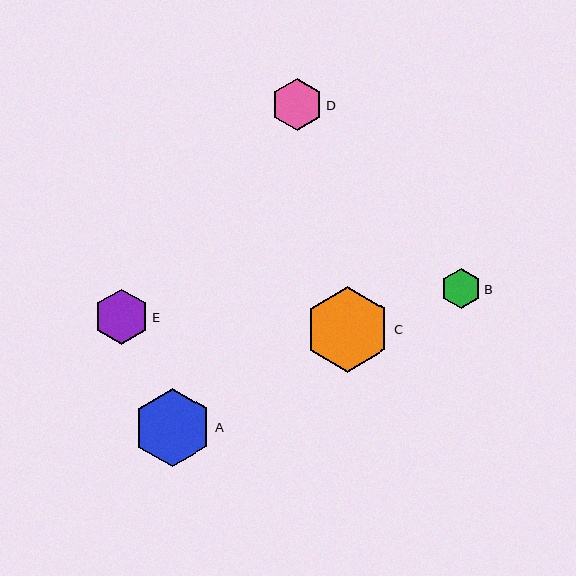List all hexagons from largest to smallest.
From largest to smallest: C, A, E, D, B.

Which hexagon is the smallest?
Hexagon B is the smallest with a size of approximately 40 pixels.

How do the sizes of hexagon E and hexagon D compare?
Hexagon E and hexagon D are approximately the same size.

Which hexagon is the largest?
Hexagon C is the largest with a size of approximately 85 pixels.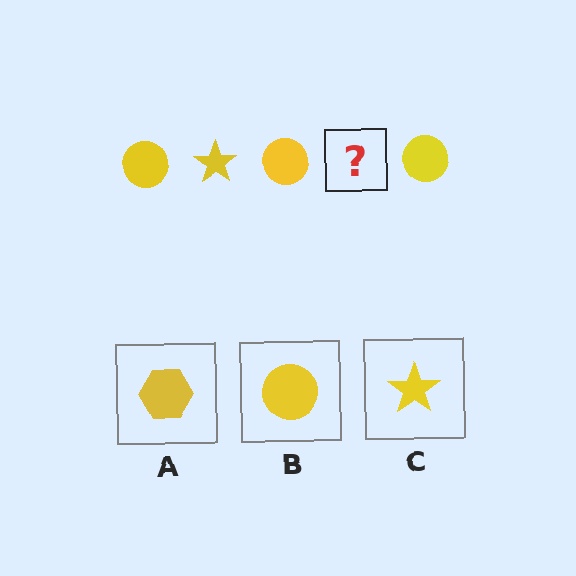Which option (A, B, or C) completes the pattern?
C.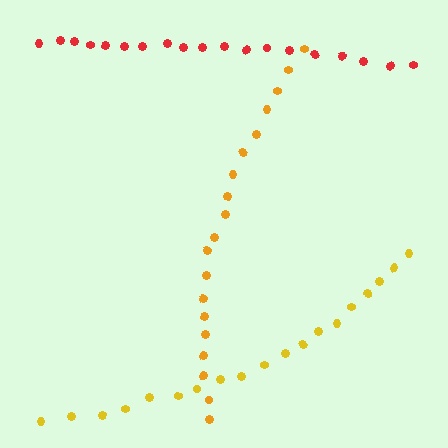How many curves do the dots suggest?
There are 3 distinct paths.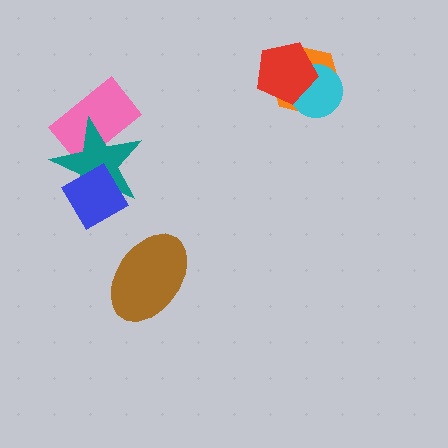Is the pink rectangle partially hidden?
Yes, it is partially covered by another shape.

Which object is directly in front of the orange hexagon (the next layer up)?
The cyan circle is directly in front of the orange hexagon.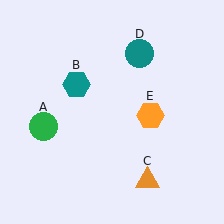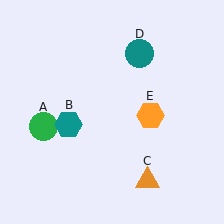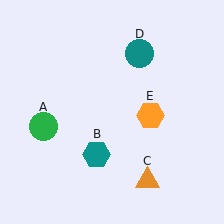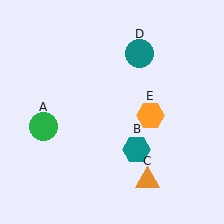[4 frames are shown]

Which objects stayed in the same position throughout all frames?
Green circle (object A) and orange triangle (object C) and teal circle (object D) and orange hexagon (object E) remained stationary.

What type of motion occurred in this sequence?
The teal hexagon (object B) rotated counterclockwise around the center of the scene.